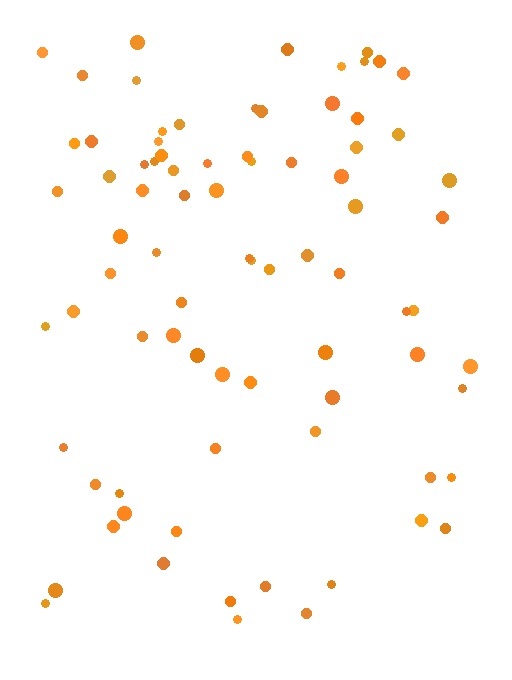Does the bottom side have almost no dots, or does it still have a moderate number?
Still a moderate number, just noticeably fewer than the top.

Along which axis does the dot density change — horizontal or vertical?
Vertical.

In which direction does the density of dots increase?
From bottom to top, with the top side densest.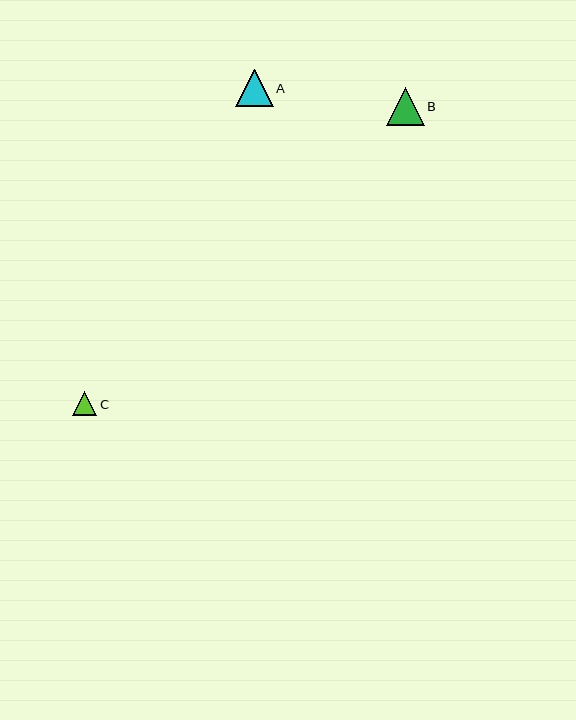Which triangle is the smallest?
Triangle C is the smallest with a size of approximately 24 pixels.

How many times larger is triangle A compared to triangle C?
Triangle A is approximately 1.6 times the size of triangle C.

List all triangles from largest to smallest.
From largest to smallest: B, A, C.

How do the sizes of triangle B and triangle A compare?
Triangle B and triangle A are approximately the same size.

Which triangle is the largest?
Triangle B is the largest with a size of approximately 38 pixels.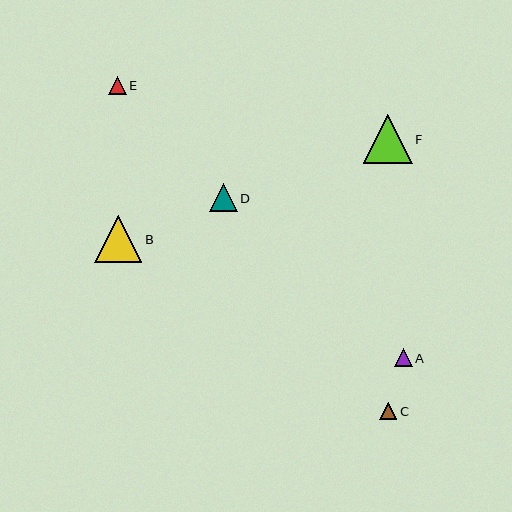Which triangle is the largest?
Triangle F is the largest with a size of approximately 49 pixels.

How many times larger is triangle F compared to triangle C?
Triangle F is approximately 2.8 times the size of triangle C.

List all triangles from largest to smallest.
From largest to smallest: F, B, D, A, E, C.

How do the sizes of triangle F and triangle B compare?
Triangle F and triangle B are approximately the same size.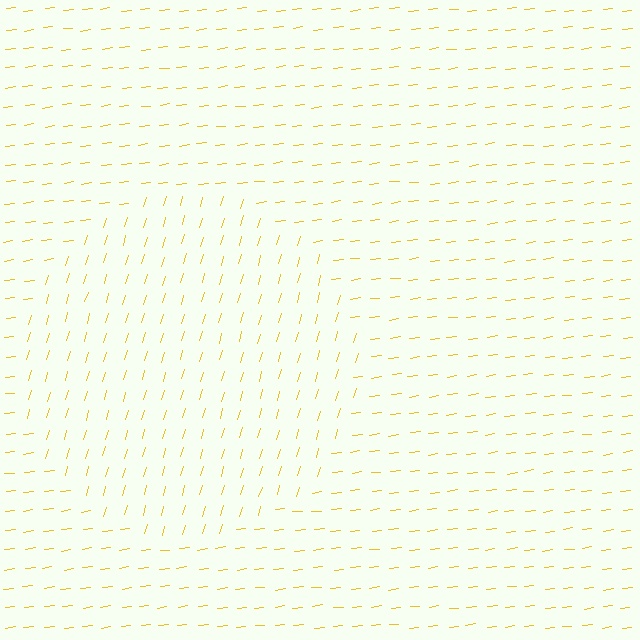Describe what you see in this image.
The image is filled with small yellow line segments. A circle region in the image has lines oriented differently from the surrounding lines, creating a visible texture boundary.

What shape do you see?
I see a circle.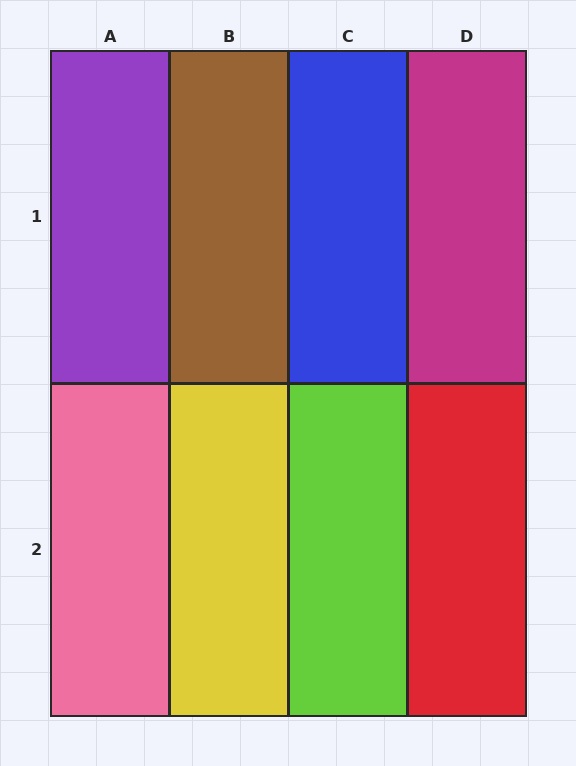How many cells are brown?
1 cell is brown.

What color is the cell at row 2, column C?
Lime.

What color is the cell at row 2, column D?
Red.